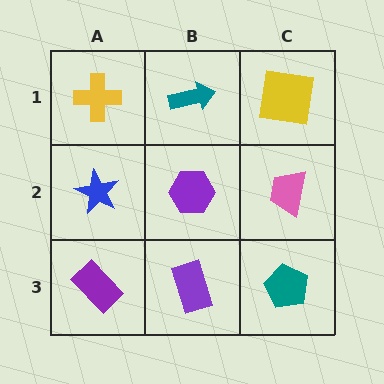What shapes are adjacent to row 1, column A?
A blue star (row 2, column A), a teal arrow (row 1, column B).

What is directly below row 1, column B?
A purple hexagon.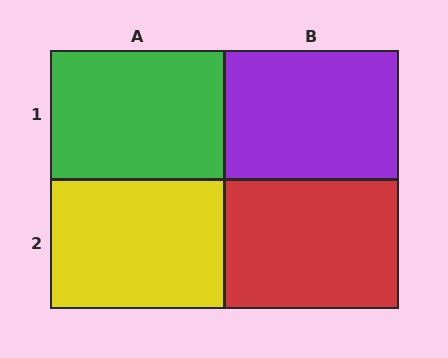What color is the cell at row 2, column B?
Red.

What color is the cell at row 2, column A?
Yellow.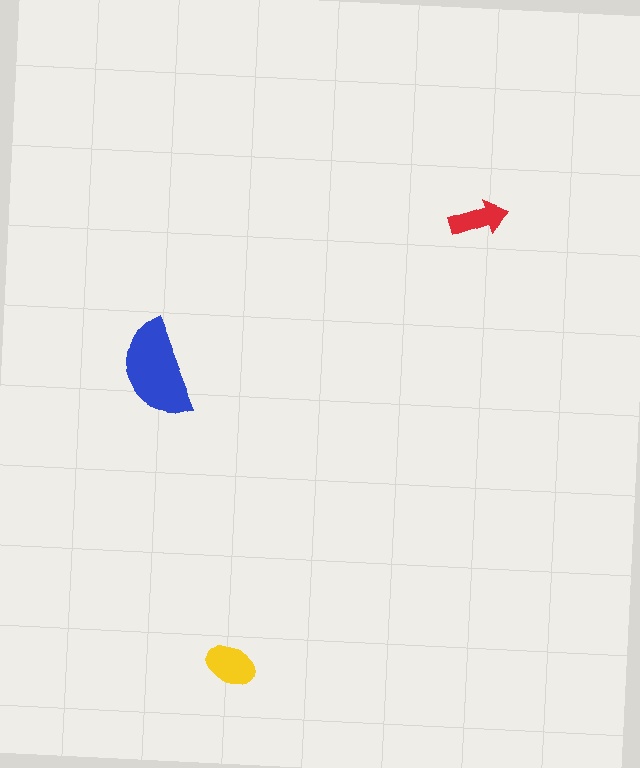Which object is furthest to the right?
The red arrow is rightmost.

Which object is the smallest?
The red arrow.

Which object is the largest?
The blue semicircle.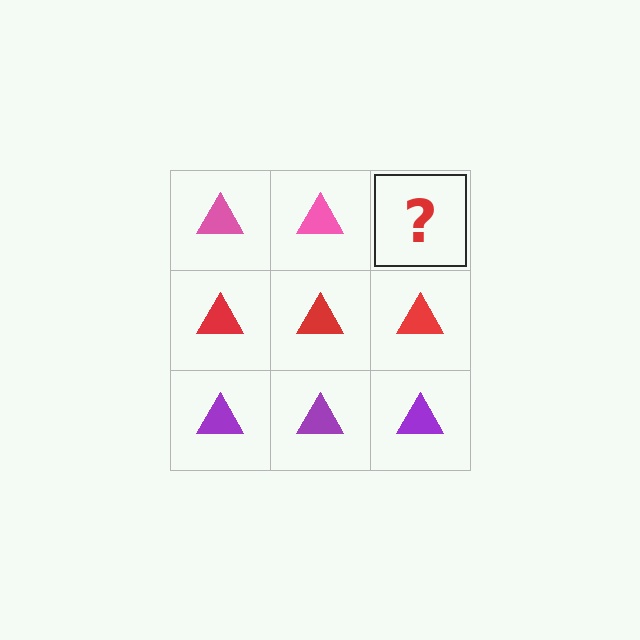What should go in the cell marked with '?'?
The missing cell should contain a pink triangle.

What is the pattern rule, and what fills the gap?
The rule is that each row has a consistent color. The gap should be filled with a pink triangle.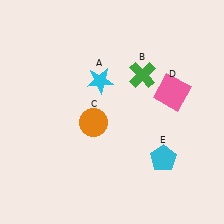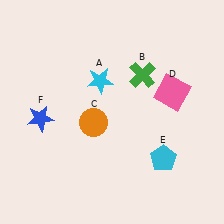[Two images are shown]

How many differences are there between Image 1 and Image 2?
There is 1 difference between the two images.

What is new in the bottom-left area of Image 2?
A blue star (F) was added in the bottom-left area of Image 2.